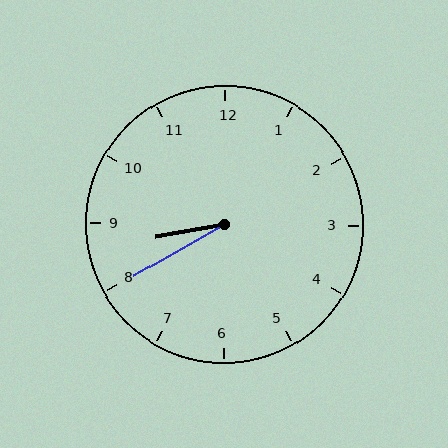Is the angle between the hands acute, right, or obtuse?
It is acute.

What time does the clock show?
8:40.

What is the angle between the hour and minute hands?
Approximately 20 degrees.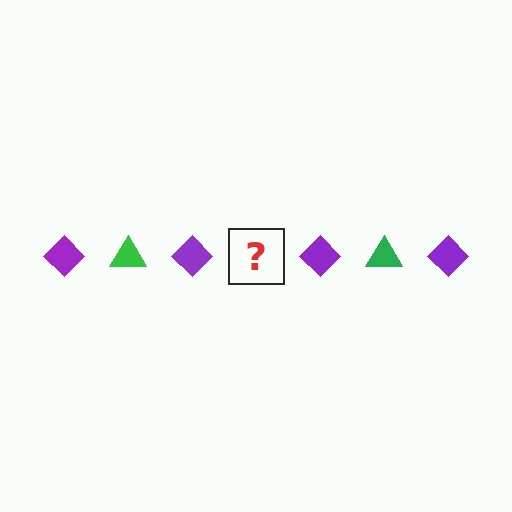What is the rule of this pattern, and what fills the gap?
The rule is that the pattern alternates between purple diamond and green triangle. The gap should be filled with a green triangle.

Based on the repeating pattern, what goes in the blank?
The blank should be a green triangle.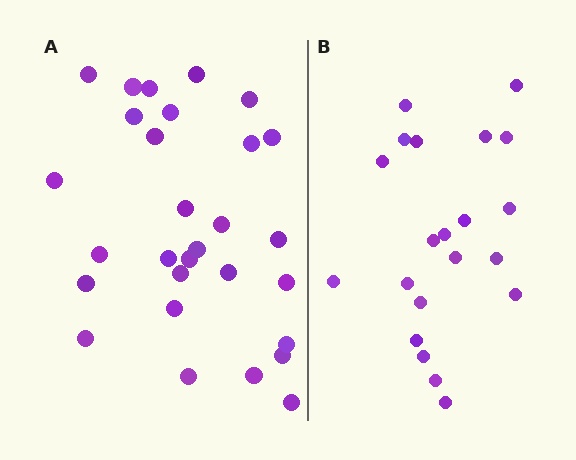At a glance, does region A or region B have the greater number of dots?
Region A (the left region) has more dots.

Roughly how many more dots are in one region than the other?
Region A has roughly 8 or so more dots than region B.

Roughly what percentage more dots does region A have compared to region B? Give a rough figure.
About 40% more.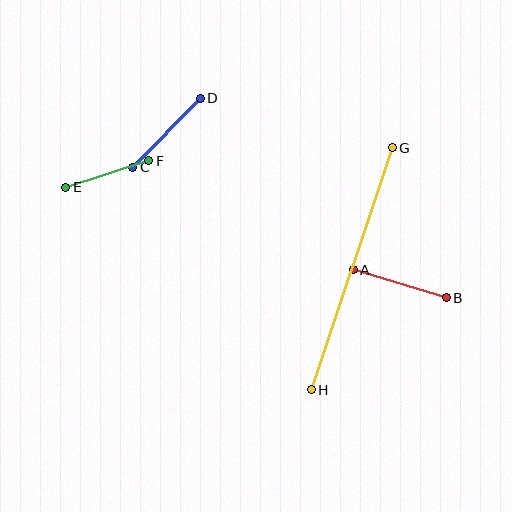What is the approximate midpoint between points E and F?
The midpoint is at approximately (107, 174) pixels.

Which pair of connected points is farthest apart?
Points G and H are farthest apart.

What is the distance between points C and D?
The distance is approximately 97 pixels.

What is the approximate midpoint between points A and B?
The midpoint is at approximately (400, 284) pixels.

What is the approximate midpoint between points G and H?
The midpoint is at approximately (352, 269) pixels.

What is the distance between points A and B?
The distance is approximately 97 pixels.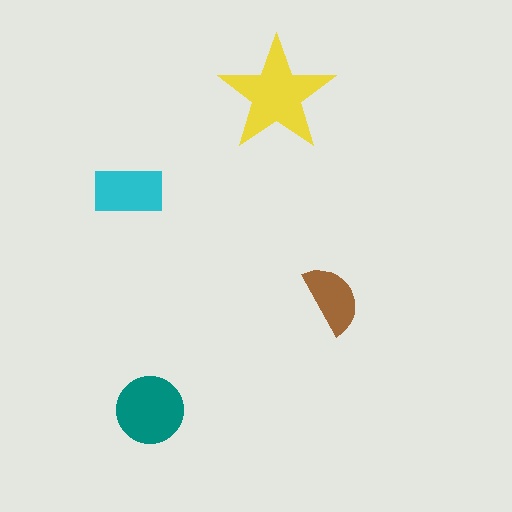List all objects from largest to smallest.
The yellow star, the teal circle, the cyan rectangle, the brown semicircle.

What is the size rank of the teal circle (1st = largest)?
2nd.